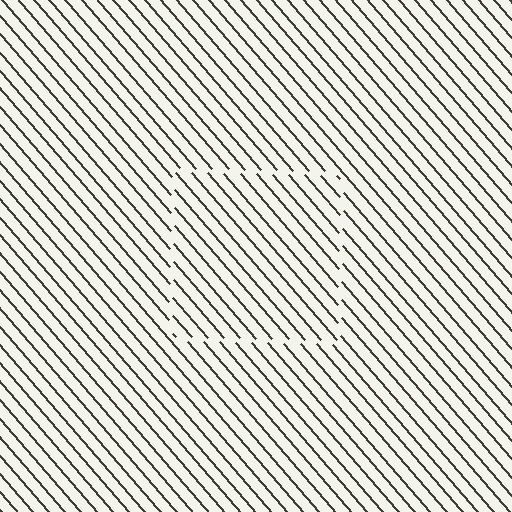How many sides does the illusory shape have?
4 sides — the line-ends trace a square.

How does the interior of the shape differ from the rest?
The interior of the shape contains the same grating, shifted by half a period — the contour is defined by the phase discontinuity where line-ends from the inner and outer gratings abut.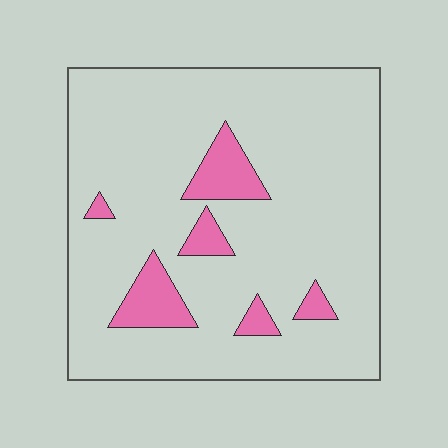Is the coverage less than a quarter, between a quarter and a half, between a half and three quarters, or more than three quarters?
Less than a quarter.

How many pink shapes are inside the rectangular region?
6.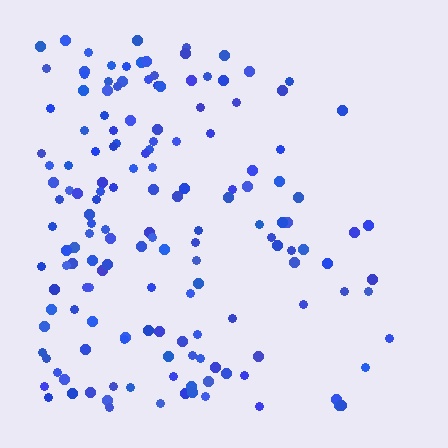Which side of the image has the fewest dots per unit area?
The right.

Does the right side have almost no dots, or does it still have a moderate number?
Still a moderate number, just noticeably fewer than the left.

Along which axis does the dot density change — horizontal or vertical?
Horizontal.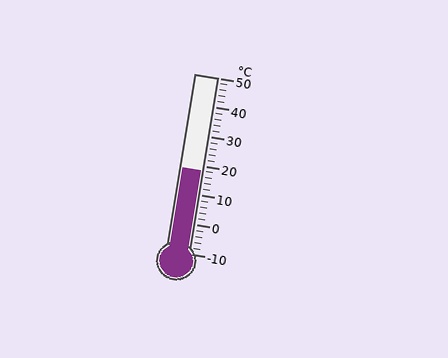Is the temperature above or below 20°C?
The temperature is below 20°C.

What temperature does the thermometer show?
The thermometer shows approximately 18°C.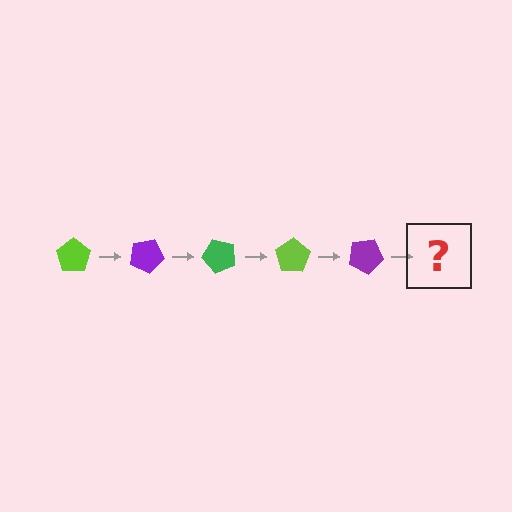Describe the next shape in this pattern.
It should be a green pentagon, rotated 125 degrees from the start.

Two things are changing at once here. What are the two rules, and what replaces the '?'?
The two rules are that it rotates 25 degrees each step and the color cycles through lime, purple, and green. The '?' should be a green pentagon, rotated 125 degrees from the start.